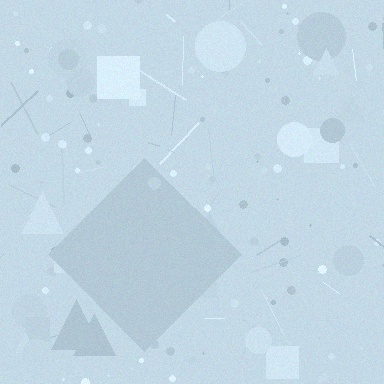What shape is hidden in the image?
A diamond is hidden in the image.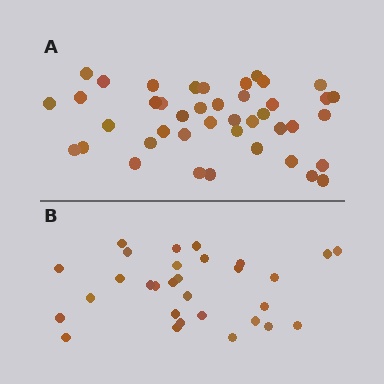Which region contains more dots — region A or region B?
Region A (the top region) has more dots.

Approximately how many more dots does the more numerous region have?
Region A has roughly 12 or so more dots than region B.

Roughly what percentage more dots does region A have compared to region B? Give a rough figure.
About 40% more.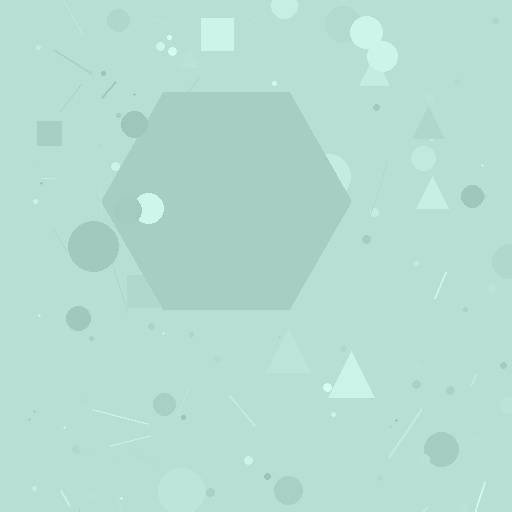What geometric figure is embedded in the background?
A hexagon is embedded in the background.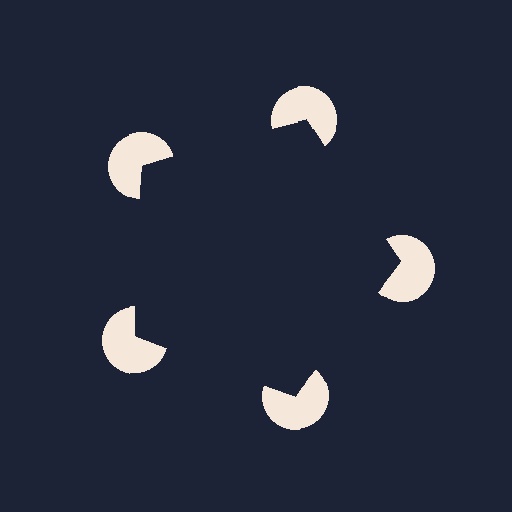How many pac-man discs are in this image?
There are 5 — one at each vertex of the illusory pentagon.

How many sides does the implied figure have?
5 sides.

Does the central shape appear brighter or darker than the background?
It typically appears slightly darker than the background, even though no actual brightness change is drawn.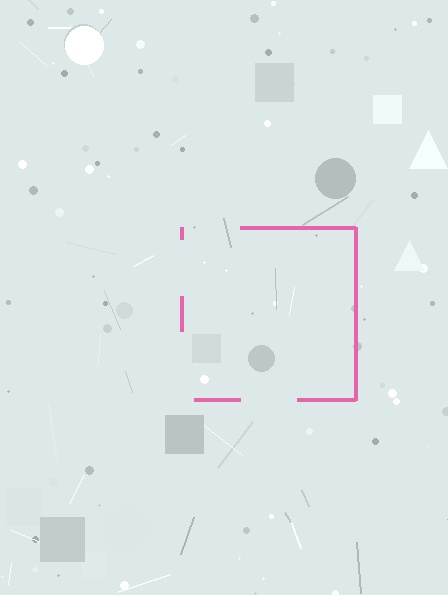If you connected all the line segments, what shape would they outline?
They would outline a square.